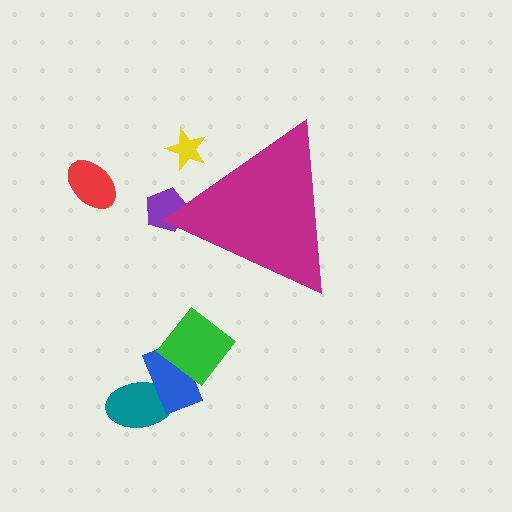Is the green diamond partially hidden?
No, the green diamond is fully visible.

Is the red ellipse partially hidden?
No, the red ellipse is fully visible.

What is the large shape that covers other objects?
A magenta triangle.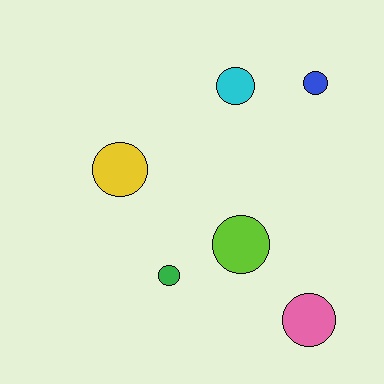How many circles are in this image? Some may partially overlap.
There are 6 circles.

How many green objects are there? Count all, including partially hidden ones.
There is 1 green object.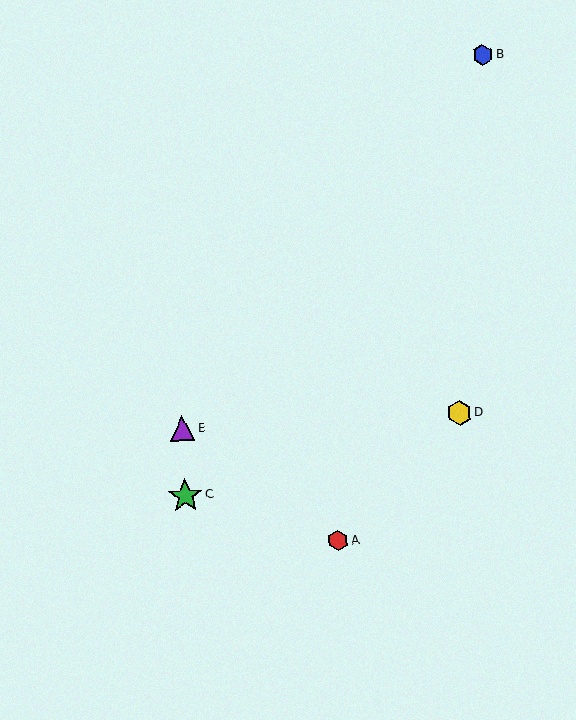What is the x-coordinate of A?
Object A is at x≈338.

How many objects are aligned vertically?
2 objects (C, E) are aligned vertically.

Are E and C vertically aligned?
Yes, both are at x≈182.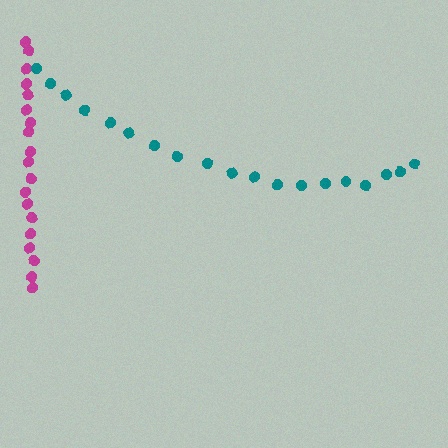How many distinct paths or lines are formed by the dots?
There are 2 distinct paths.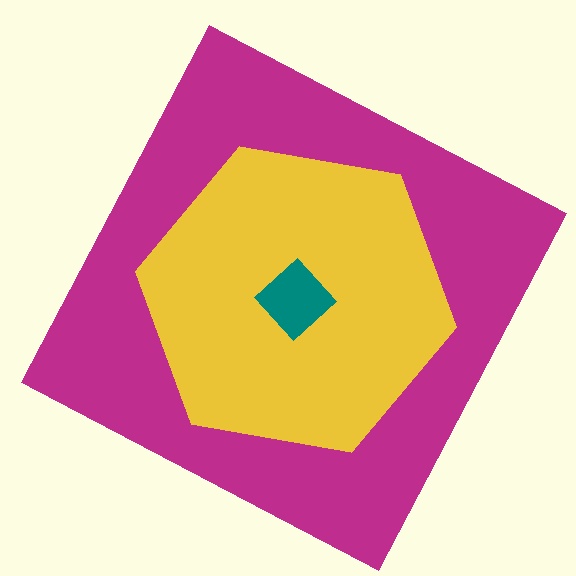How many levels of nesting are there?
3.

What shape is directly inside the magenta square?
The yellow hexagon.